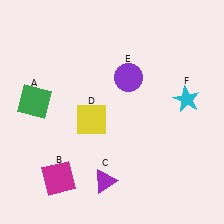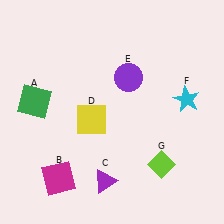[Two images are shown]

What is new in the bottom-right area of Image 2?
A lime diamond (G) was added in the bottom-right area of Image 2.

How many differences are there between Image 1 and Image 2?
There is 1 difference between the two images.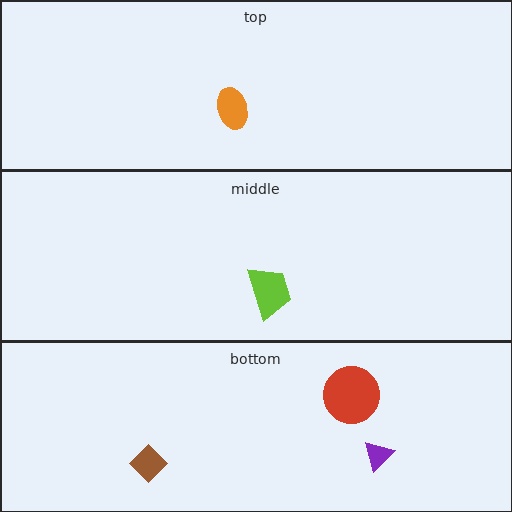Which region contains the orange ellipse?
The top region.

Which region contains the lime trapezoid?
The middle region.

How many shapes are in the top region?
1.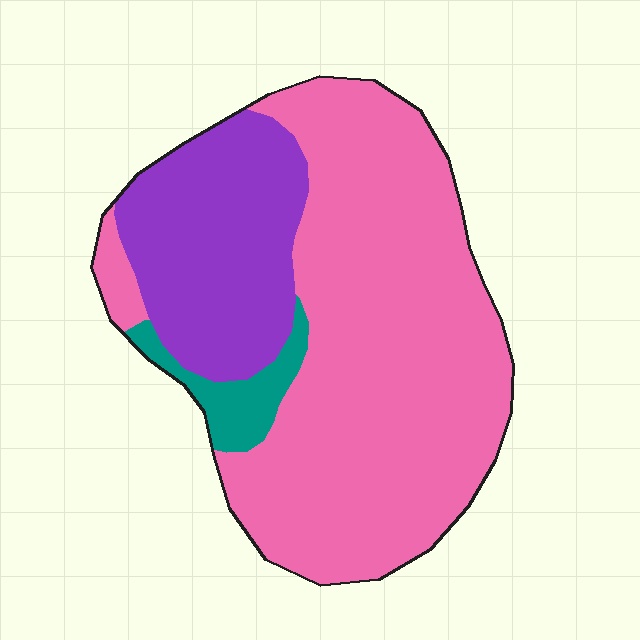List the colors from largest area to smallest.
From largest to smallest: pink, purple, teal.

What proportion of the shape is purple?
Purple covers around 25% of the shape.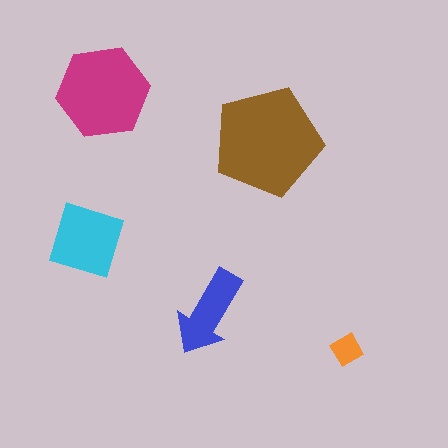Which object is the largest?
The brown pentagon.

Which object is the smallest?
The orange diamond.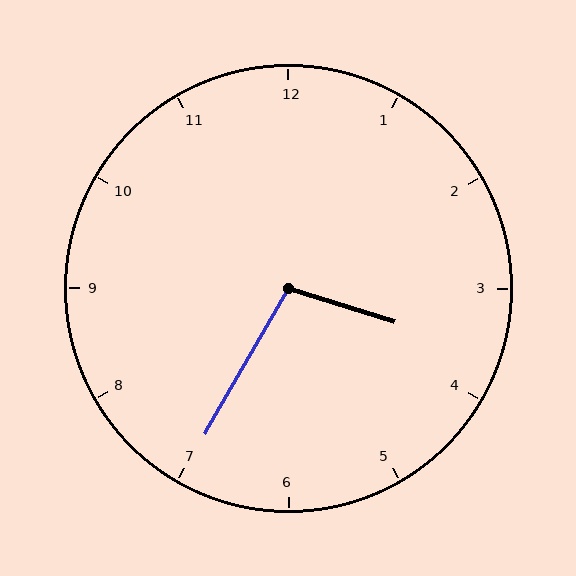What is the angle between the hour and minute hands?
Approximately 102 degrees.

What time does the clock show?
3:35.